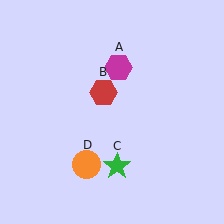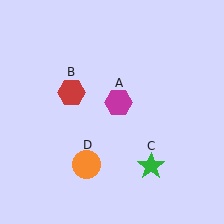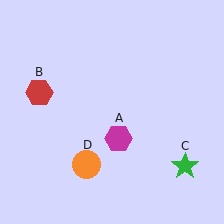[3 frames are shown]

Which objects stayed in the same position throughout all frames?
Orange circle (object D) remained stationary.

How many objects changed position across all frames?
3 objects changed position: magenta hexagon (object A), red hexagon (object B), green star (object C).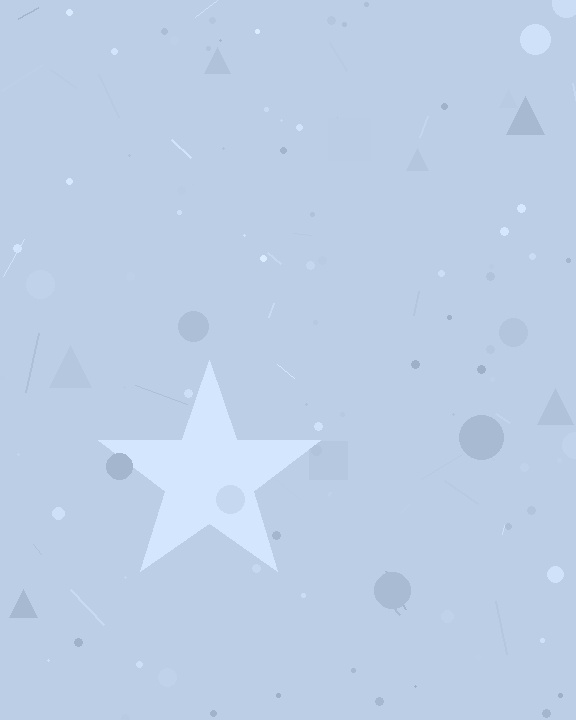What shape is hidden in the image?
A star is hidden in the image.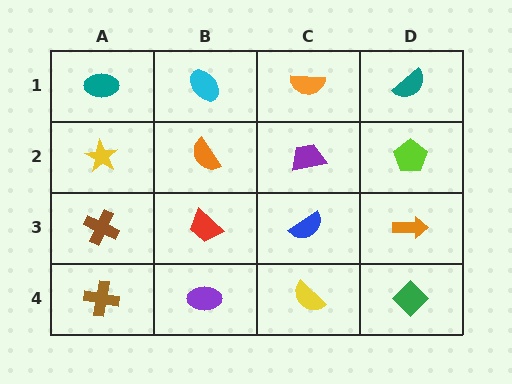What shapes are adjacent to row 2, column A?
A teal ellipse (row 1, column A), a brown cross (row 3, column A), an orange semicircle (row 2, column B).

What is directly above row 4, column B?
A red trapezoid.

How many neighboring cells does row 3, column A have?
3.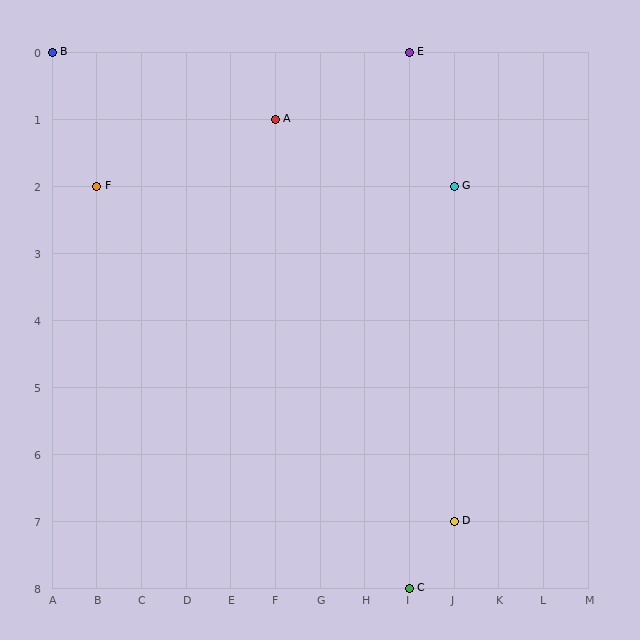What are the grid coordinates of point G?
Point G is at grid coordinates (J, 2).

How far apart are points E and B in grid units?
Points E and B are 8 columns apart.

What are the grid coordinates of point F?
Point F is at grid coordinates (B, 2).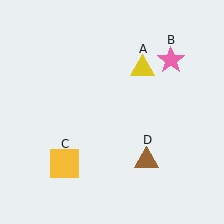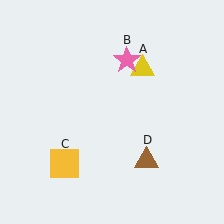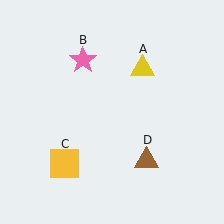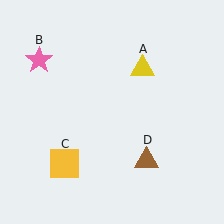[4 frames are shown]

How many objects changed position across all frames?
1 object changed position: pink star (object B).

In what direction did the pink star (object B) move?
The pink star (object B) moved left.